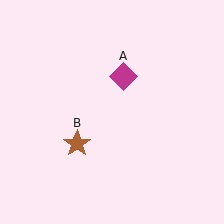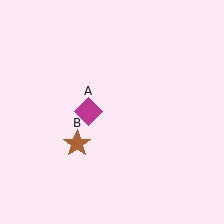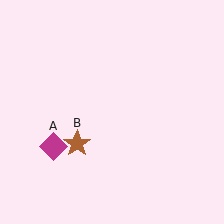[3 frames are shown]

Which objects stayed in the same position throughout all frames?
Brown star (object B) remained stationary.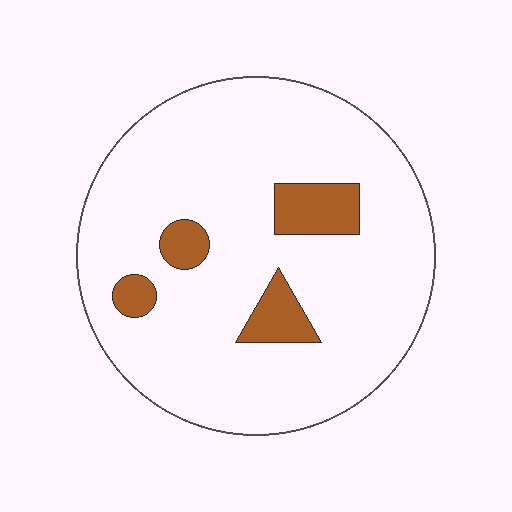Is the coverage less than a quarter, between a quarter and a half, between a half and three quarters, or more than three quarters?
Less than a quarter.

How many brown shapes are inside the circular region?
4.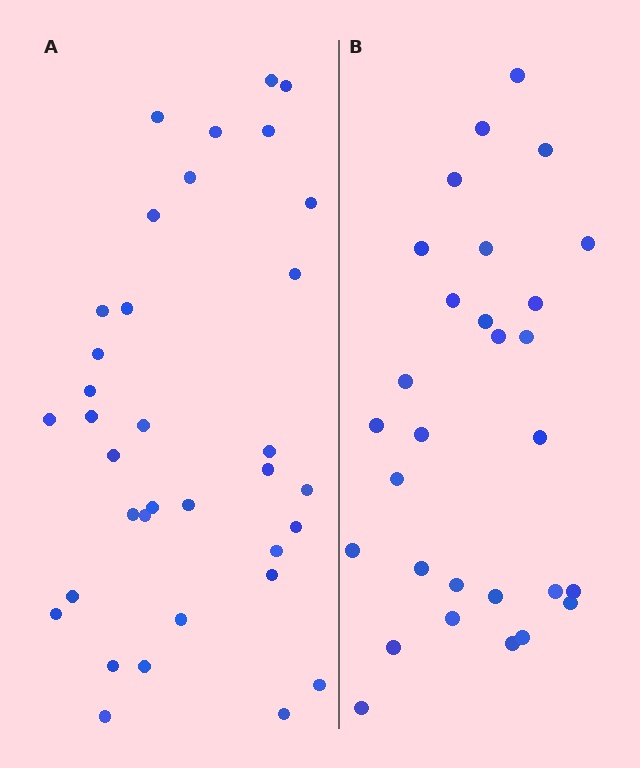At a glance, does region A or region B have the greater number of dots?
Region A (the left region) has more dots.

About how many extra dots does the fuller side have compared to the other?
Region A has about 6 more dots than region B.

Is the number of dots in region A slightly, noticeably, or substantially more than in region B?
Region A has only slightly more — the two regions are fairly close. The ratio is roughly 1.2 to 1.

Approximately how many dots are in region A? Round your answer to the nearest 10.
About 40 dots. (The exact count is 35, which rounds to 40.)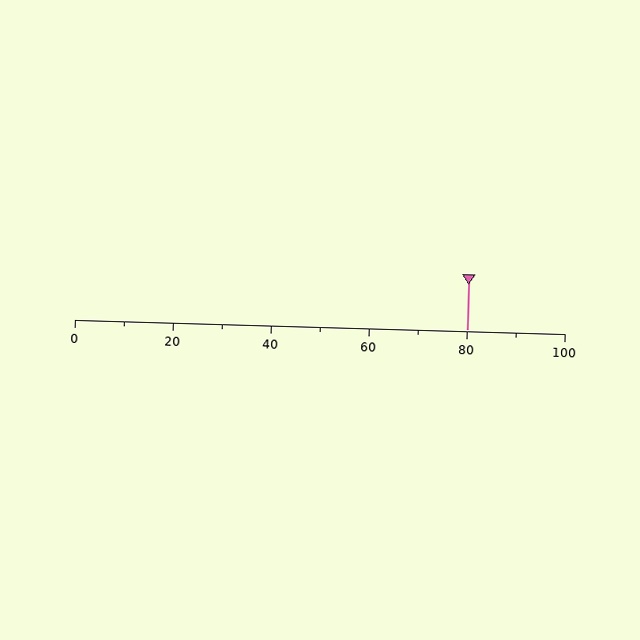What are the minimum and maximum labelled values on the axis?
The axis runs from 0 to 100.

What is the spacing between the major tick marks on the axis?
The major ticks are spaced 20 apart.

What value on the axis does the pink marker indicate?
The marker indicates approximately 80.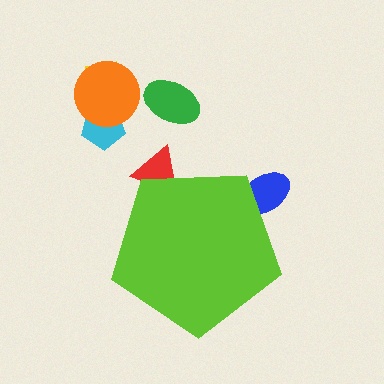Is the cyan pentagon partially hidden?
No, the cyan pentagon is fully visible.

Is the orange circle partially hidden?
No, the orange circle is fully visible.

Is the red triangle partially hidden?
Yes, the red triangle is partially hidden behind the lime pentagon.